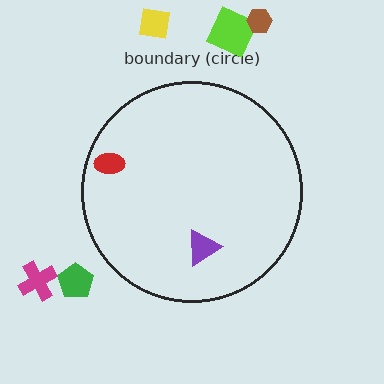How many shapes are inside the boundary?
2 inside, 5 outside.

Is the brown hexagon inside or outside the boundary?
Outside.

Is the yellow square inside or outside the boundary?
Outside.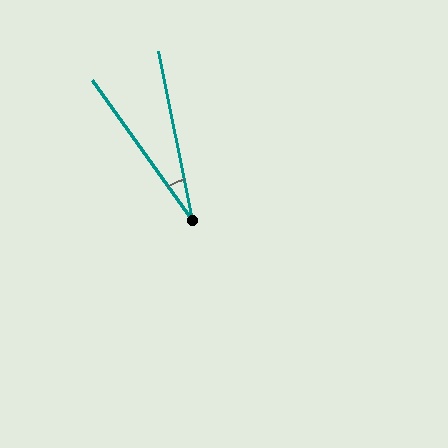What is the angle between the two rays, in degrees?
Approximately 24 degrees.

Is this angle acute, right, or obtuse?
It is acute.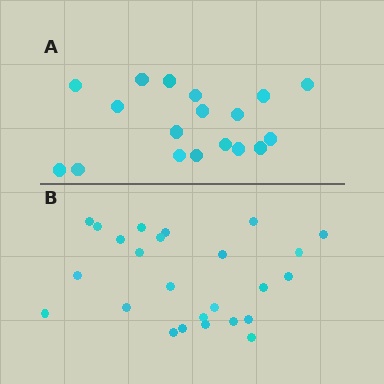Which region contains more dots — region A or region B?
Region B (the bottom region) has more dots.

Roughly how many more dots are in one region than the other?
Region B has roughly 8 or so more dots than region A.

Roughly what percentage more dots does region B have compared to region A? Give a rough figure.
About 40% more.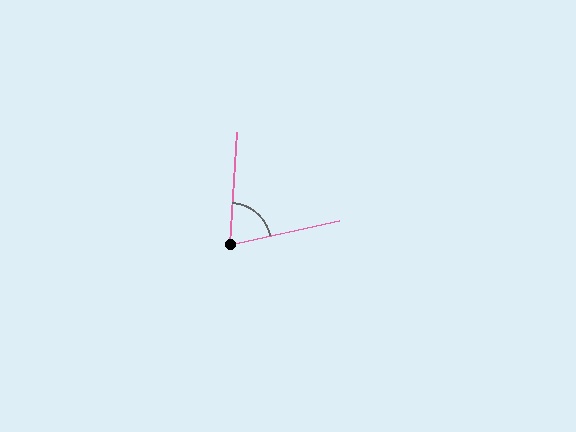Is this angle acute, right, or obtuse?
It is acute.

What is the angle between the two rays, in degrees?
Approximately 74 degrees.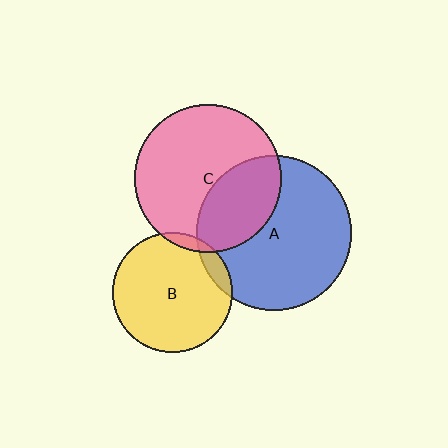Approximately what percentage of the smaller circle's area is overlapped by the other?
Approximately 5%.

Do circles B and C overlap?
Yes.